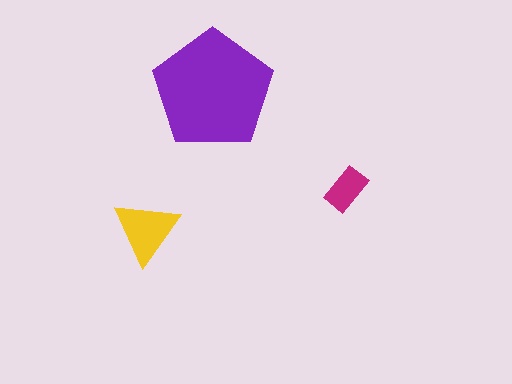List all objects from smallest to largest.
The magenta rectangle, the yellow triangle, the purple pentagon.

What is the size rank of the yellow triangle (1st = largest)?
2nd.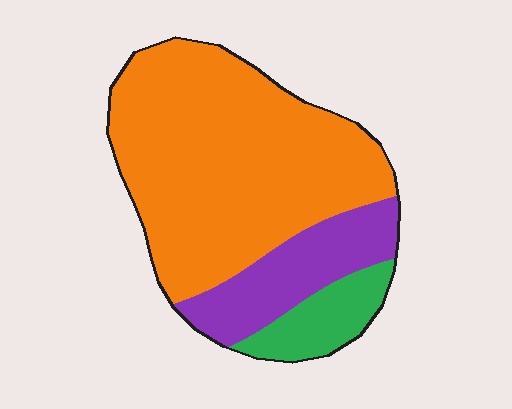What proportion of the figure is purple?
Purple takes up about one fifth (1/5) of the figure.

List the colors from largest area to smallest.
From largest to smallest: orange, purple, green.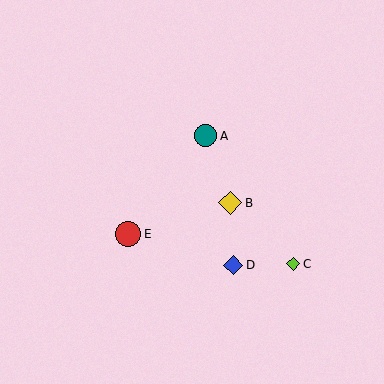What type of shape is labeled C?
Shape C is a lime diamond.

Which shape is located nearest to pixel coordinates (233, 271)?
The blue diamond (labeled D) at (233, 265) is nearest to that location.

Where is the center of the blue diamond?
The center of the blue diamond is at (233, 265).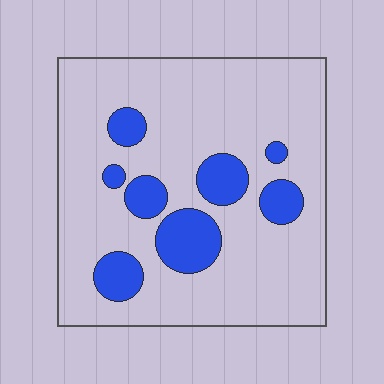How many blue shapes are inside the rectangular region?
8.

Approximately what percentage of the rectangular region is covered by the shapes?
Approximately 20%.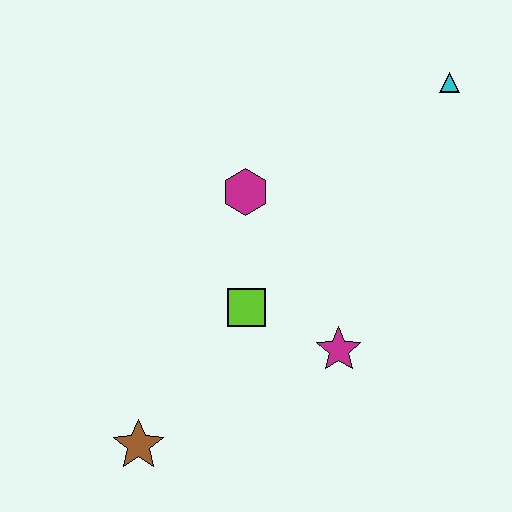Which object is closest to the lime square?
The magenta star is closest to the lime square.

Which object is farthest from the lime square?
The cyan triangle is farthest from the lime square.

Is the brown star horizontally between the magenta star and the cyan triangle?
No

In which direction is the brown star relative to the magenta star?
The brown star is to the left of the magenta star.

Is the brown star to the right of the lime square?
No